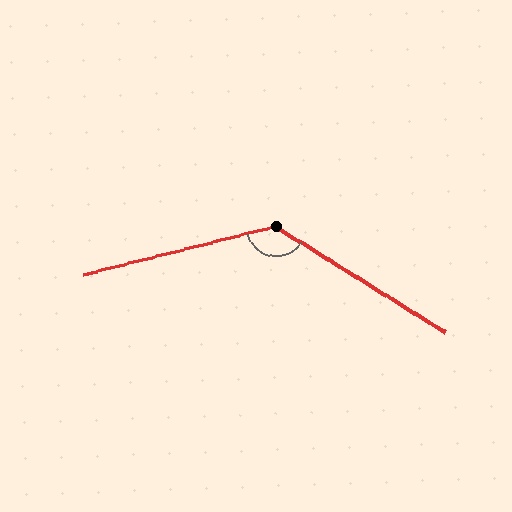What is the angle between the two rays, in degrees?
Approximately 134 degrees.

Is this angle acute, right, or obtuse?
It is obtuse.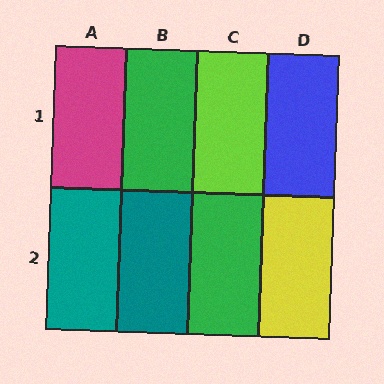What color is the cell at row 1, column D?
Blue.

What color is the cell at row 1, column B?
Green.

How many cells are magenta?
1 cell is magenta.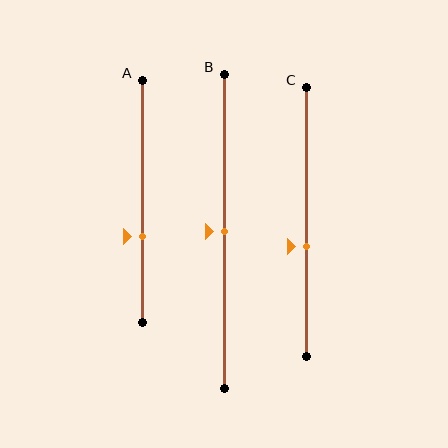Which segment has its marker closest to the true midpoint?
Segment B has its marker closest to the true midpoint.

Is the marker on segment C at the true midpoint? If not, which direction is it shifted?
No, the marker on segment C is shifted downward by about 9% of the segment length.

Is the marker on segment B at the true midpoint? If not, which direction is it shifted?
Yes, the marker on segment B is at the true midpoint.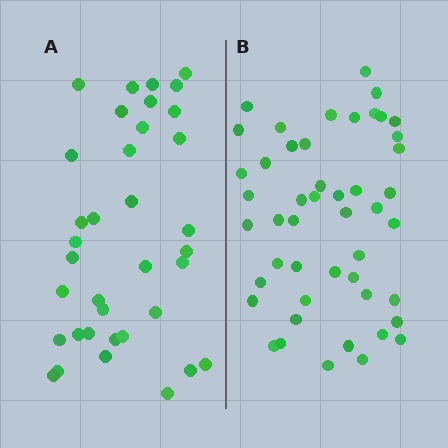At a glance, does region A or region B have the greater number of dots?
Region B (the right region) has more dots.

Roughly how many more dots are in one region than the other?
Region B has roughly 12 or so more dots than region A.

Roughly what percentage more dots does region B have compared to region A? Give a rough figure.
About 35% more.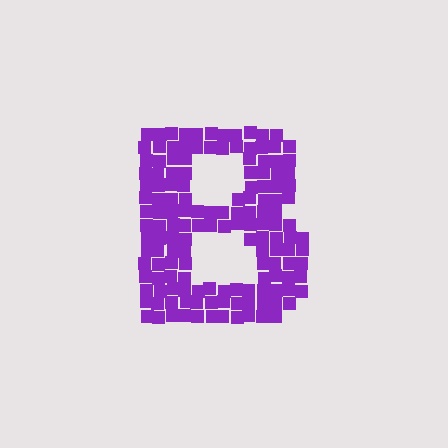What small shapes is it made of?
It is made of small squares.